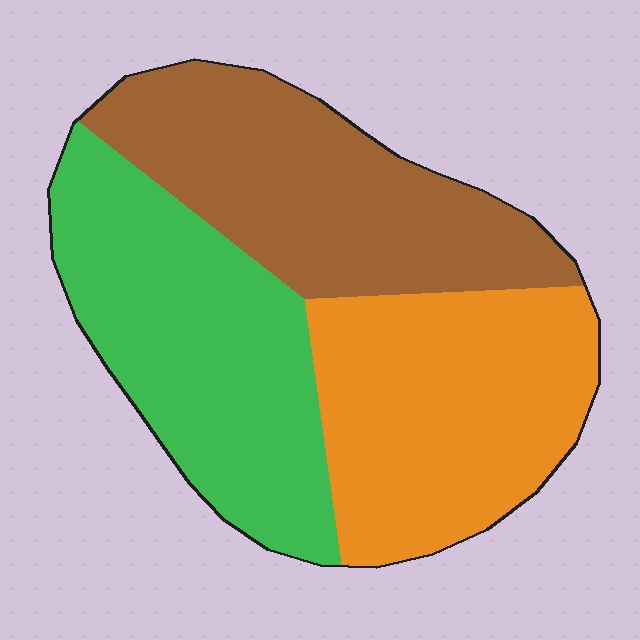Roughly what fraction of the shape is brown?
Brown takes up about one third (1/3) of the shape.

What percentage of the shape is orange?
Orange takes up about one third (1/3) of the shape.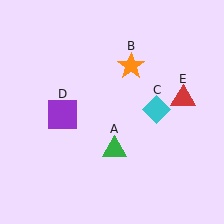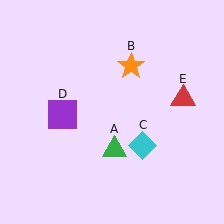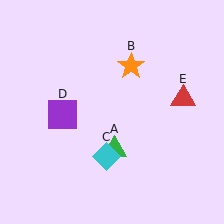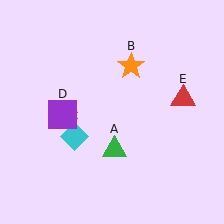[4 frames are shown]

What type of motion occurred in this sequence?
The cyan diamond (object C) rotated clockwise around the center of the scene.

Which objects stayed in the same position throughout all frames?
Green triangle (object A) and orange star (object B) and purple square (object D) and red triangle (object E) remained stationary.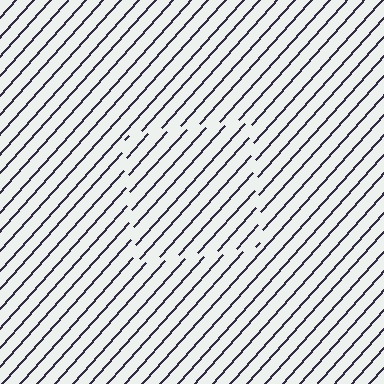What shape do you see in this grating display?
An illusory square. The interior of the shape contains the same grating, shifted by half a period — the contour is defined by the phase discontinuity where line-ends from the inner and outer gratings abut.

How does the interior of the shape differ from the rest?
The interior of the shape contains the same grating, shifted by half a period — the contour is defined by the phase discontinuity where line-ends from the inner and outer gratings abut.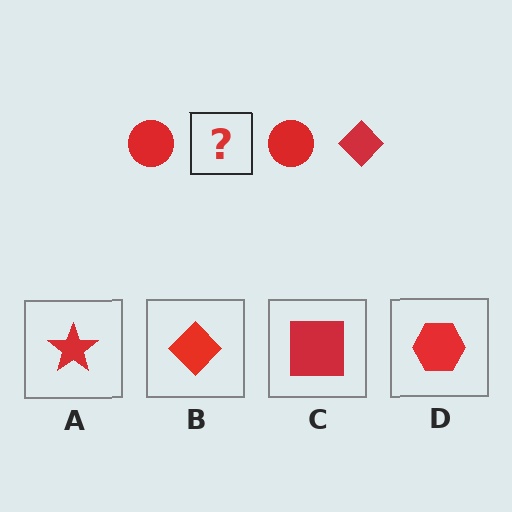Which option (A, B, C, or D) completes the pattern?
B.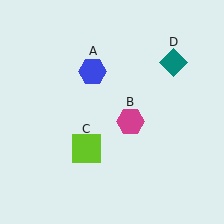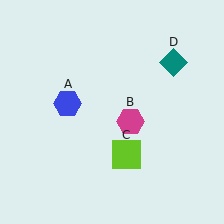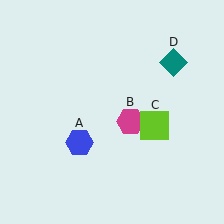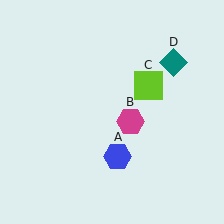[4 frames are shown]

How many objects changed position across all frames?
2 objects changed position: blue hexagon (object A), lime square (object C).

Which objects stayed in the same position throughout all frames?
Magenta hexagon (object B) and teal diamond (object D) remained stationary.